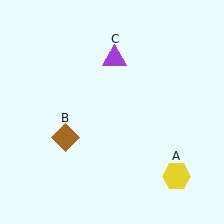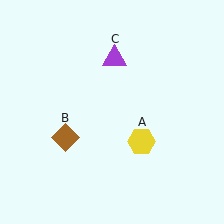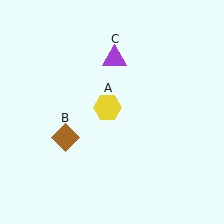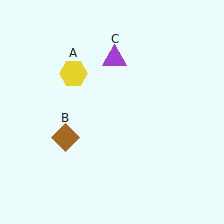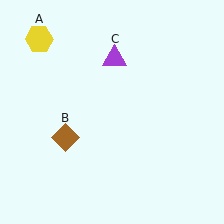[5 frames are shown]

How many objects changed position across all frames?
1 object changed position: yellow hexagon (object A).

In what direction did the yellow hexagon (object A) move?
The yellow hexagon (object A) moved up and to the left.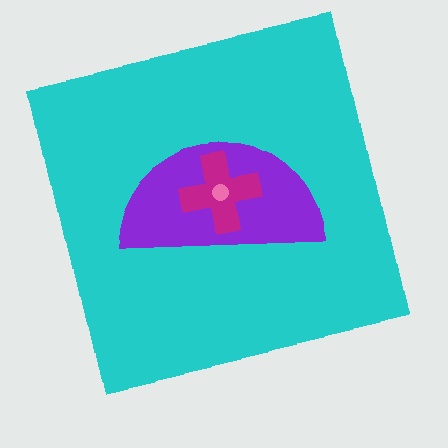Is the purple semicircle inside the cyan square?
Yes.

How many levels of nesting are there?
4.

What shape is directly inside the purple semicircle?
The magenta cross.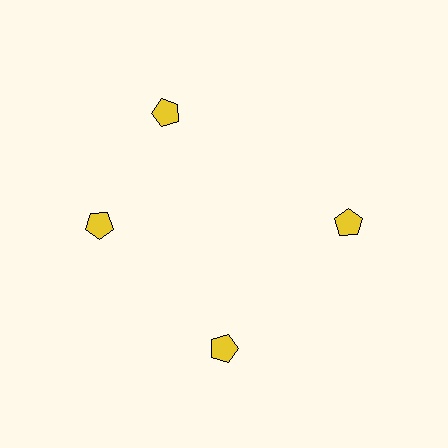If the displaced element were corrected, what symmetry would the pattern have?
It would have 4-fold rotational symmetry — the pattern would map onto itself every 90 degrees.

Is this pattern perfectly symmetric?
No. The 4 yellow pentagons are arranged in a ring, but one element near the 12 o'clock position is rotated out of alignment along the ring, breaking the 4-fold rotational symmetry.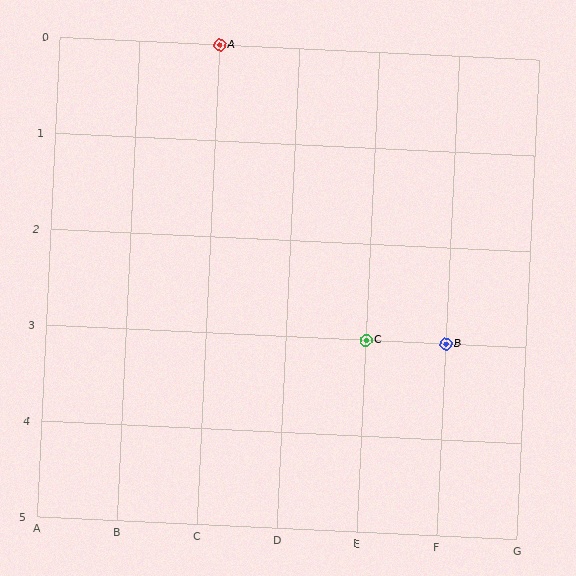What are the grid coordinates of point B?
Point B is at grid coordinates (F, 3).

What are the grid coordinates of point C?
Point C is at grid coordinates (E, 3).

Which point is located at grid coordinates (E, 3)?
Point C is at (E, 3).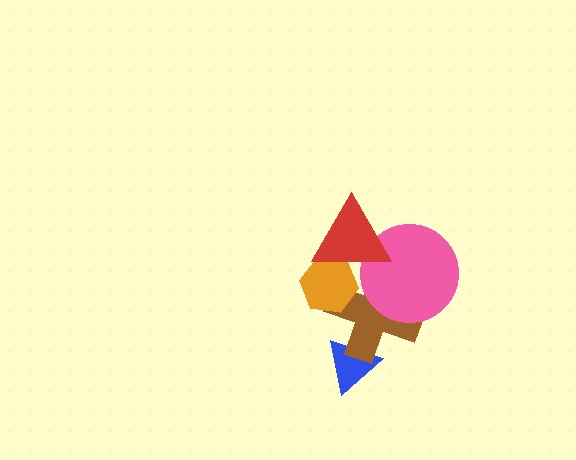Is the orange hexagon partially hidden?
Yes, it is partially covered by another shape.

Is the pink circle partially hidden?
Yes, it is partially covered by another shape.